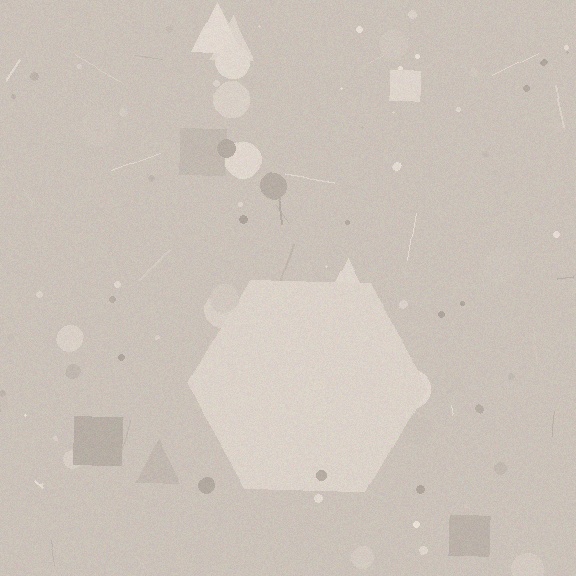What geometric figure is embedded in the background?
A hexagon is embedded in the background.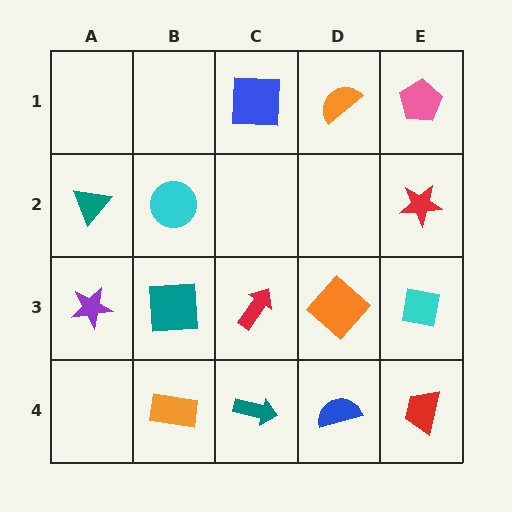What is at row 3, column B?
A teal square.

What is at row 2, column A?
A teal triangle.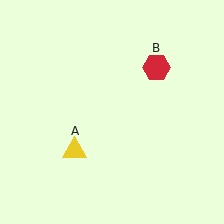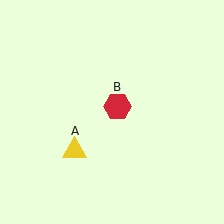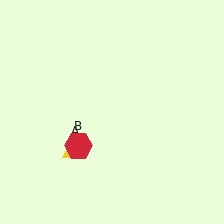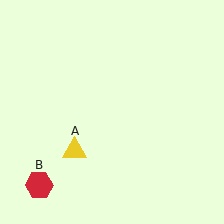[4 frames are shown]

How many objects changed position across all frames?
1 object changed position: red hexagon (object B).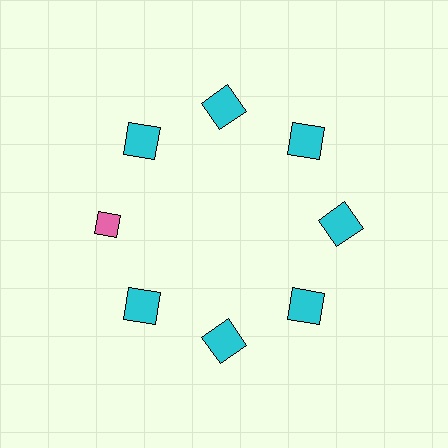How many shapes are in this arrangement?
There are 8 shapes arranged in a ring pattern.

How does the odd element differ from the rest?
It differs in both color (pink instead of cyan) and shape (diamond instead of square).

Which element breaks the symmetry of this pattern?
The pink diamond at roughly the 9 o'clock position breaks the symmetry. All other shapes are cyan squares.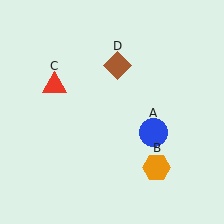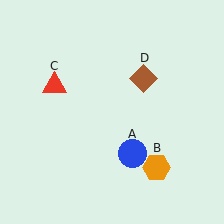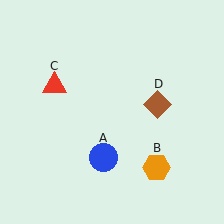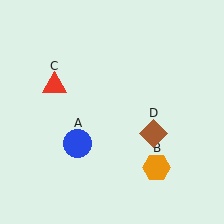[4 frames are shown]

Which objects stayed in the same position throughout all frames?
Orange hexagon (object B) and red triangle (object C) remained stationary.